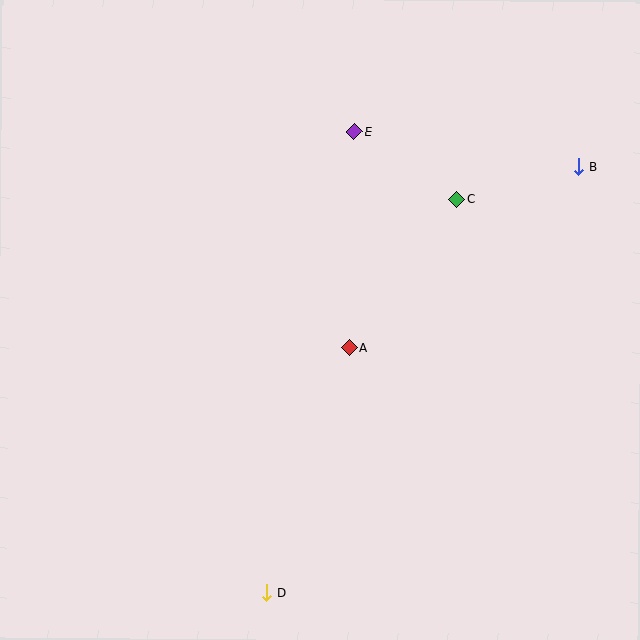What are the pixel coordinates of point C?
Point C is at (457, 199).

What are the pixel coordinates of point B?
Point B is at (579, 167).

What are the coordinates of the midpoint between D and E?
The midpoint between D and E is at (311, 362).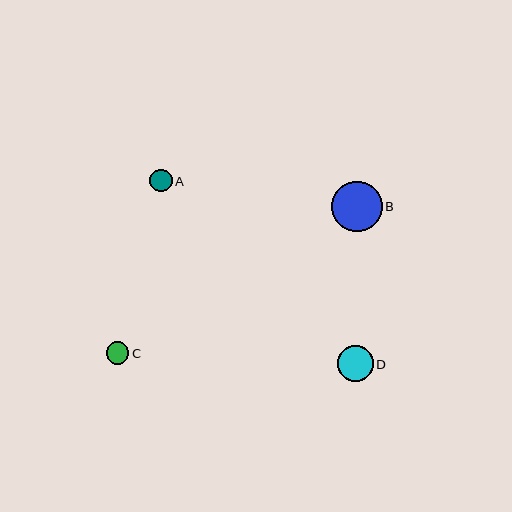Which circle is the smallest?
Circle C is the smallest with a size of approximately 23 pixels.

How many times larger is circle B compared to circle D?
Circle B is approximately 1.4 times the size of circle D.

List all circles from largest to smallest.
From largest to smallest: B, D, A, C.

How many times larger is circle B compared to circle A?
Circle B is approximately 2.2 times the size of circle A.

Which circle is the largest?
Circle B is the largest with a size of approximately 51 pixels.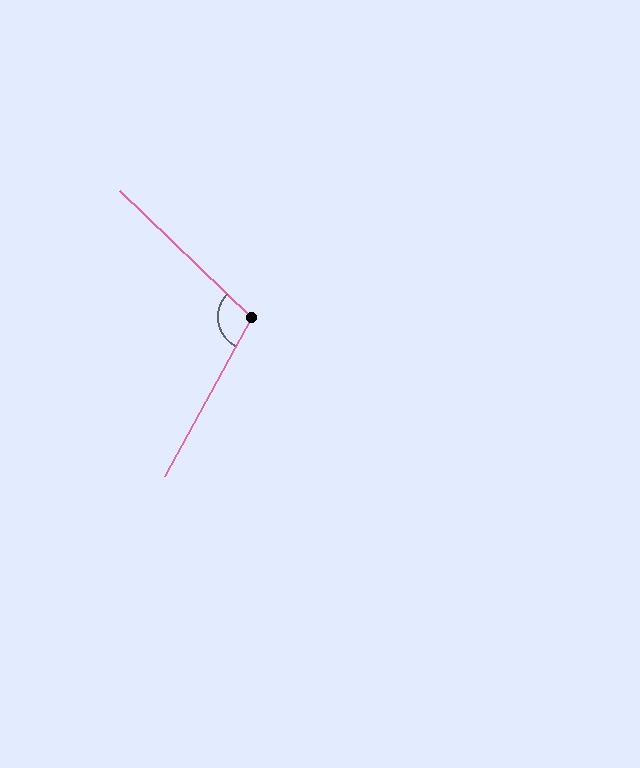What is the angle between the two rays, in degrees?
Approximately 105 degrees.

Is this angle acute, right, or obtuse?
It is obtuse.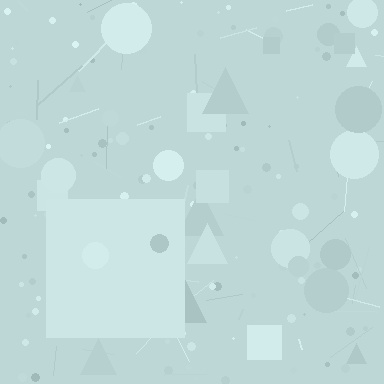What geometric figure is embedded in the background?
A square is embedded in the background.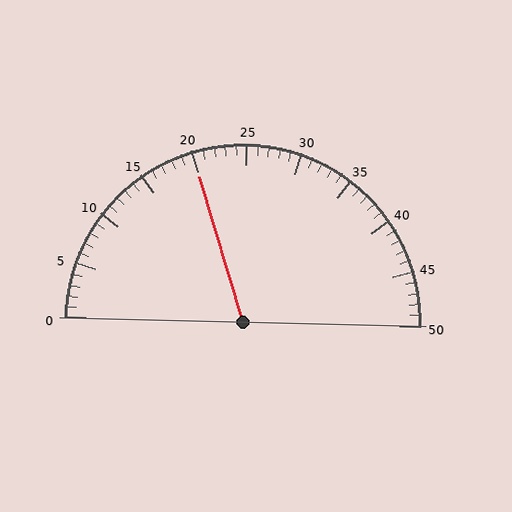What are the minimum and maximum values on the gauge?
The gauge ranges from 0 to 50.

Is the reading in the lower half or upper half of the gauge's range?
The reading is in the lower half of the range (0 to 50).